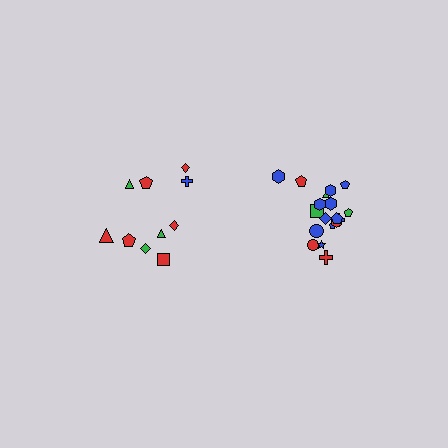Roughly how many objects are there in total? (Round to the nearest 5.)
Roughly 30 objects in total.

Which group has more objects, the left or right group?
The right group.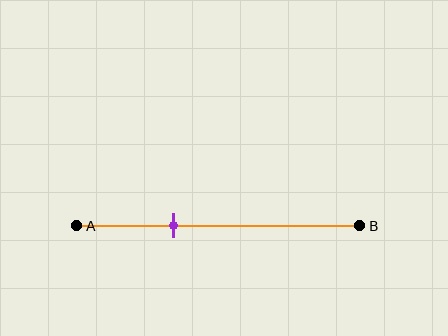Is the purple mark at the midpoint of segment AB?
No, the mark is at about 35% from A, not at the 50% midpoint.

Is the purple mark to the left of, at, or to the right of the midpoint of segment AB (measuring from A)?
The purple mark is to the left of the midpoint of segment AB.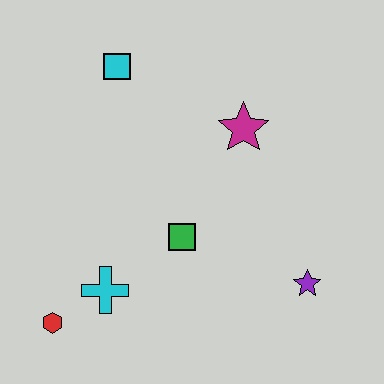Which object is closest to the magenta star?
The green square is closest to the magenta star.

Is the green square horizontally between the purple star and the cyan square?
Yes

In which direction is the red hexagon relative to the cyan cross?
The red hexagon is to the left of the cyan cross.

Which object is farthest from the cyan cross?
The cyan square is farthest from the cyan cross.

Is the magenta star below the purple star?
No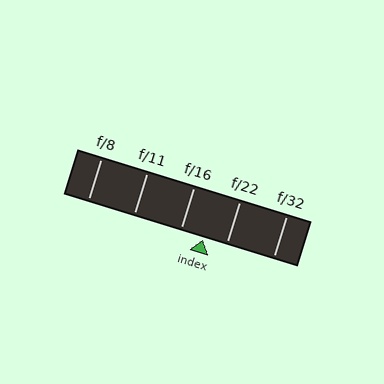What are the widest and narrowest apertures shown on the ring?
The widest aperture shown is f/8 and the narrowest is f/32.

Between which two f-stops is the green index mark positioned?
The index mark is between f/16 and f/22.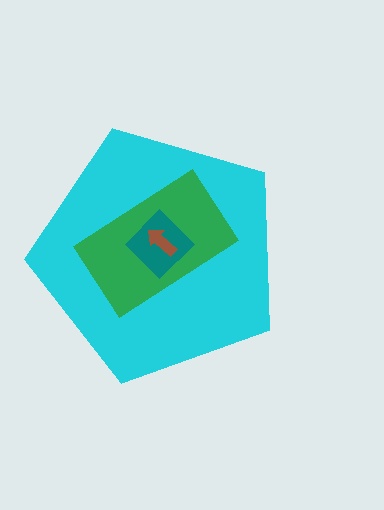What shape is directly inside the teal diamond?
The brown arrow.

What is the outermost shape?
The cyan pentagon.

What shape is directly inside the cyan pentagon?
The green rectangle.